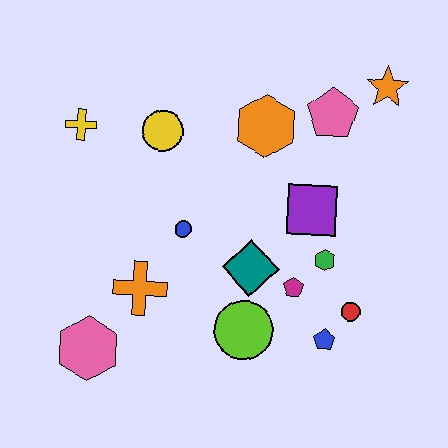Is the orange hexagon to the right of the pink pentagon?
No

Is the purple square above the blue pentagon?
Yes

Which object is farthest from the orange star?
The pink hexagon is farthest from the orange star.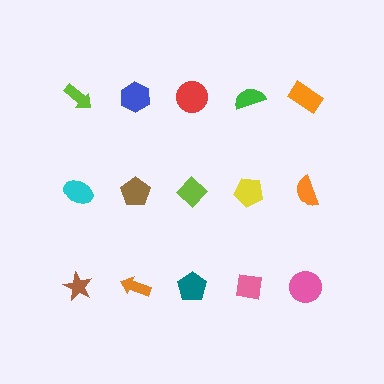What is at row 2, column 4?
A yellow pentagon.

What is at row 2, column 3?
A lime diamond.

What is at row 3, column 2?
An orange arrow.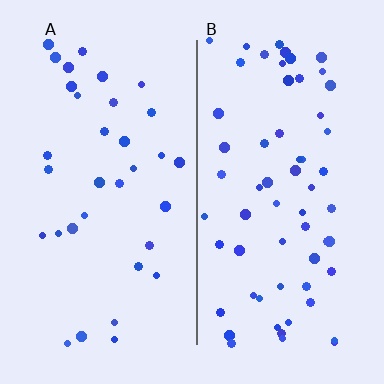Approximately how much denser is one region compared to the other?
Approximately 1.8× — region B over region A.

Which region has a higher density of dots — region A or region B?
B (the right).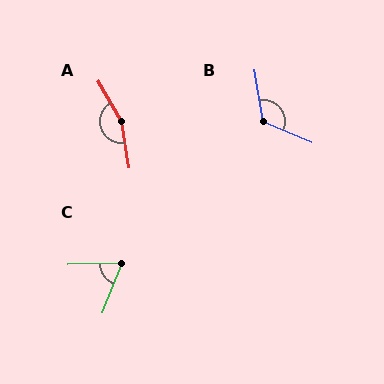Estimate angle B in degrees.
Approximately 122 degrees.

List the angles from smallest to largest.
C (67°), B (122°), A (159°).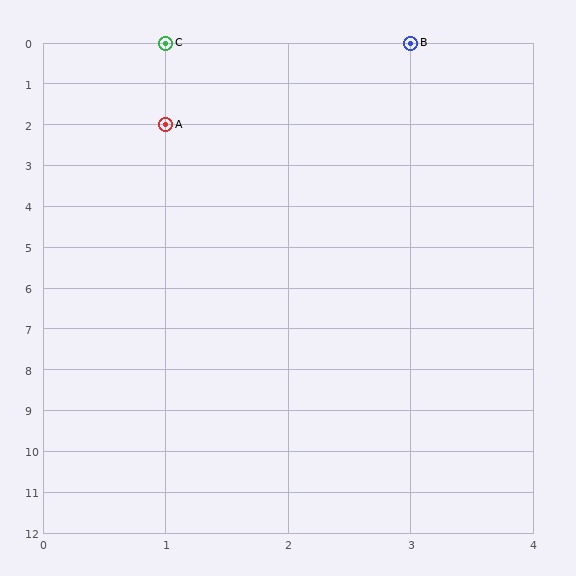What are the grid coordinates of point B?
Point B is at grid coordinates (3, 0).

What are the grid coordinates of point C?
Point C is at grid coordinates (1, 0).